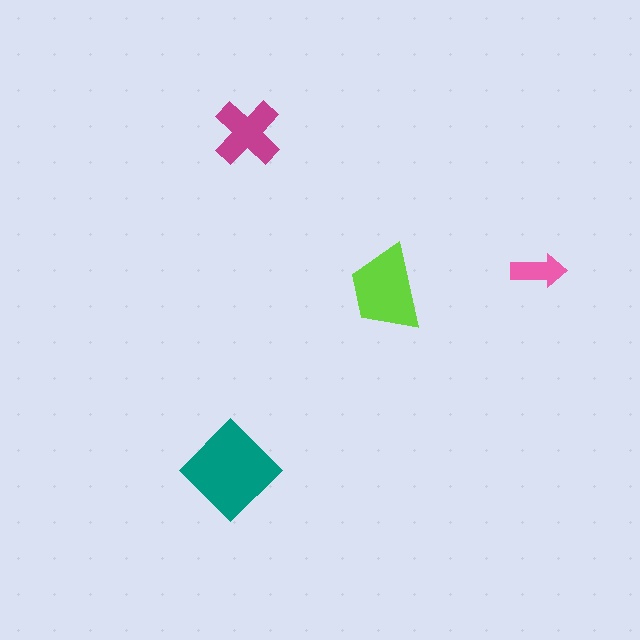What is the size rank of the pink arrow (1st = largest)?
4th.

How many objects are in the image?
There are 4 objects in the image.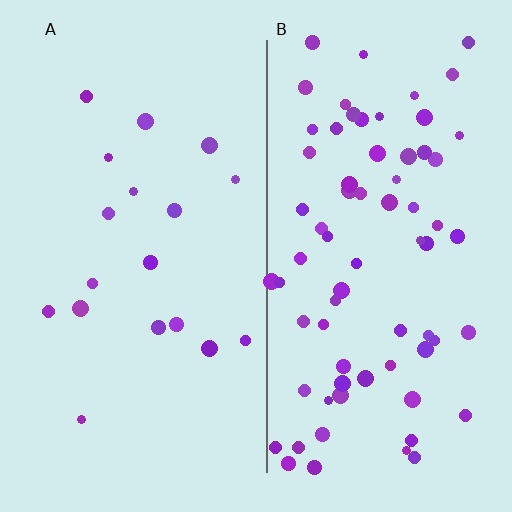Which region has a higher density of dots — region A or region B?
B (the right).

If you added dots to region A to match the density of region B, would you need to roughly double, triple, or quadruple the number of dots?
Approximately quadruple.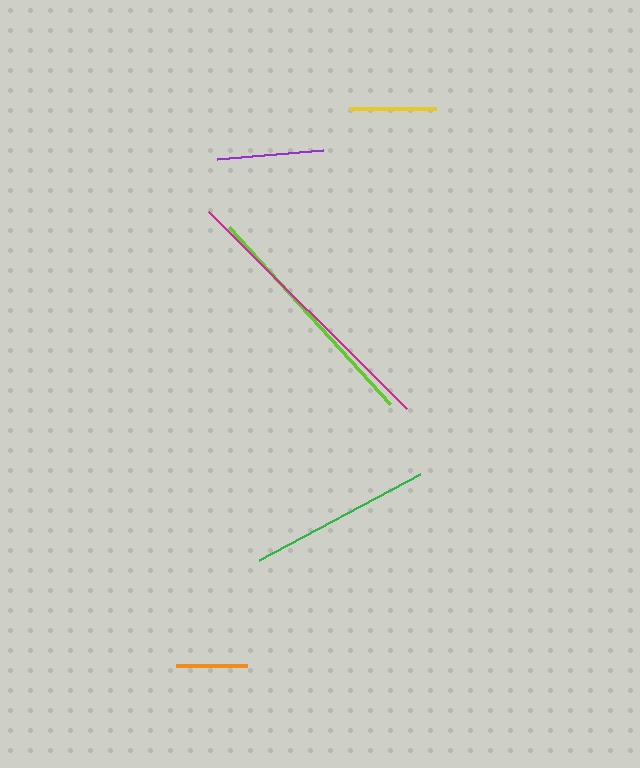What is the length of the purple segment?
The purple segment is approximately 106 pixels long.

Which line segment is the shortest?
The orange line is the shortest at approximately 71 pixels.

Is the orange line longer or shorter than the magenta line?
The magenta line is longer than the orange line.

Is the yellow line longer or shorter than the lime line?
The lime line is longer than the yellow line.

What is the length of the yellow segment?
The yellow segment is approximately 87 pixels long.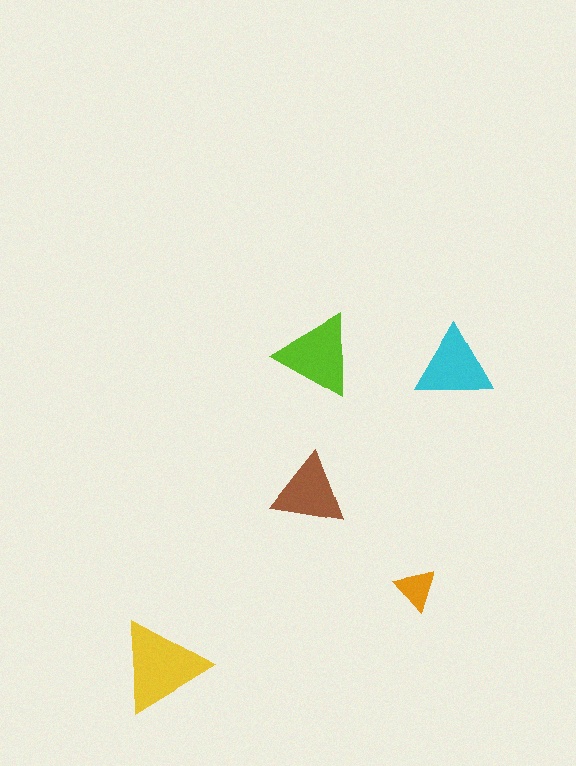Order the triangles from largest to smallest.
the yellow one, the lime one, the cyan one, the brown one, the orange one.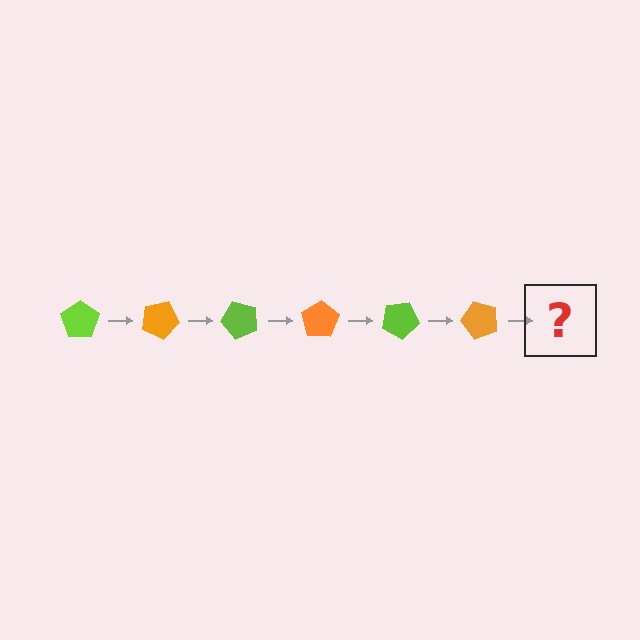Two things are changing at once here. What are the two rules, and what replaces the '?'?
The two rules are that it rotates 25 degrees each step and the color cycles through lime and orange. The '?' should be a lime pentagon, rotated 150 degrees from the start.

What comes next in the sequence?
The next element should be a lime pentagon, rotated 150 degrees from the start.